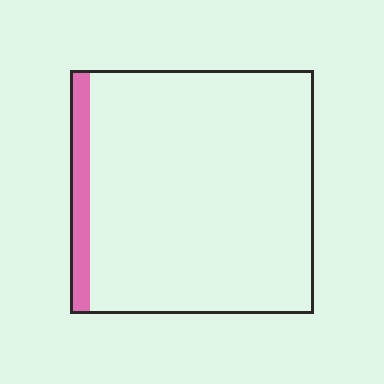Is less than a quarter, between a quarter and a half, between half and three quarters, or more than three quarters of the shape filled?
Less than a quarter.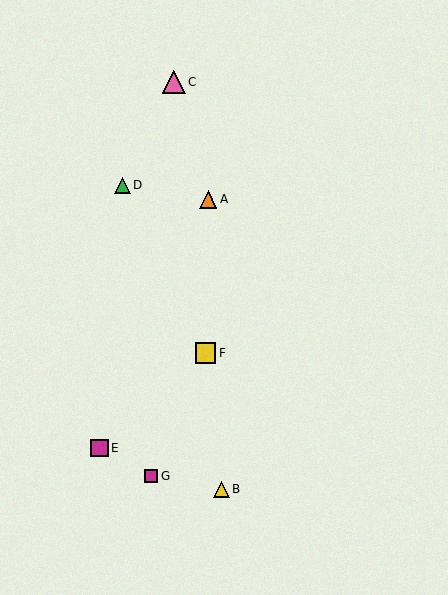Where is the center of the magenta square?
The center of the magenta square is at (99, 448).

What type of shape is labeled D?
Shape D is a green triangle.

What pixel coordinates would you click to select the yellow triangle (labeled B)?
Click at (221, 489) to select the yellow triangle B.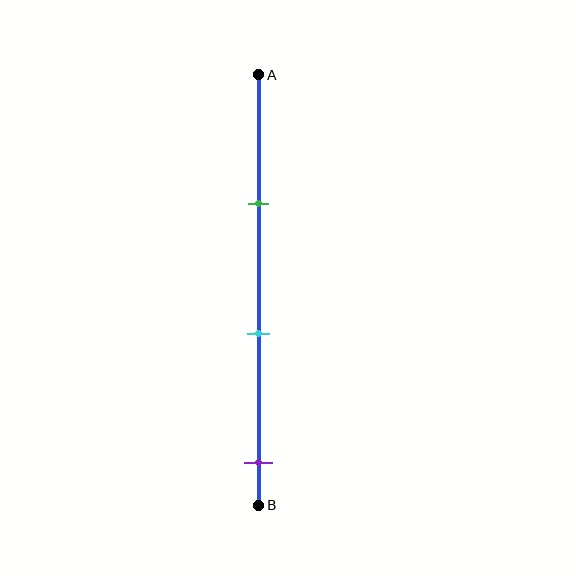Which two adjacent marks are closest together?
The green and cyan marks are the closest adjacent pair.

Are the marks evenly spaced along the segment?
Yes, the marks are approximately evenly spaced.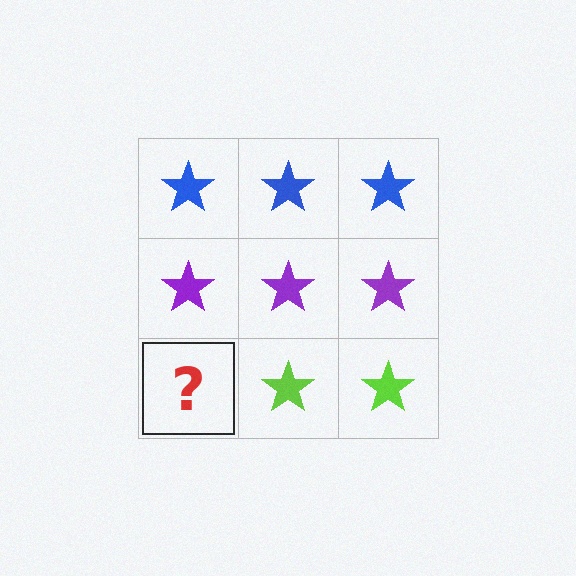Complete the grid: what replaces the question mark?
The question mark should be replaced with a lime star.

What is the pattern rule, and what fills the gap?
The rule is that each row has a consistent color. The gap should be filled with a lime star.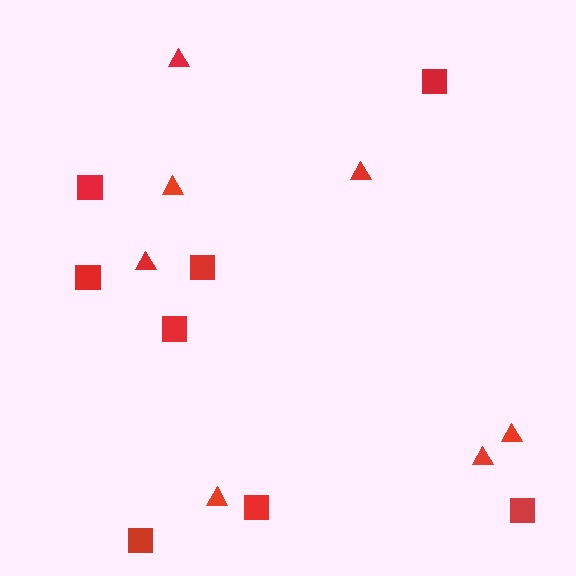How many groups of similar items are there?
There are 2 groups: one group of squares (8) and one group of triangles (7).